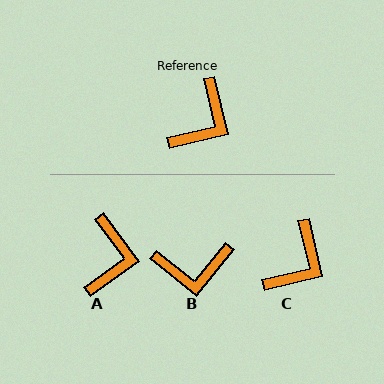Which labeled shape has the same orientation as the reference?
C.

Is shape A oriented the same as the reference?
No, it is off by about 23 degrees.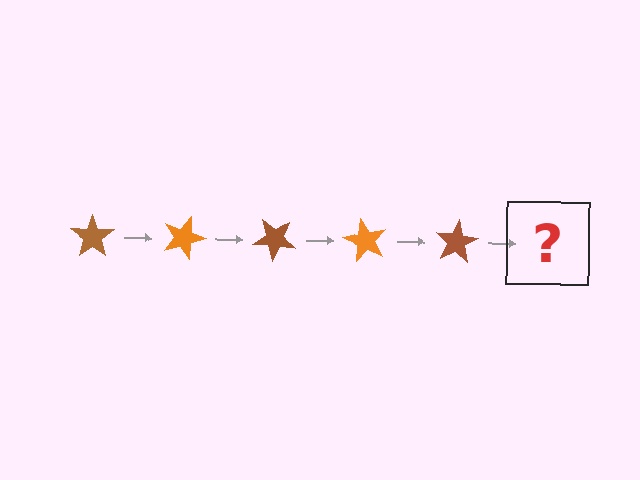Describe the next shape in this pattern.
It should be an orange star, rotated 100 degrees from the start.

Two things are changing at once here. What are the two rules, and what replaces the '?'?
The two rules are that it rotates 20 degrees each step and the color cycles through brown and orange. The '?' should be an orange star, rotated 100 degrees from the start.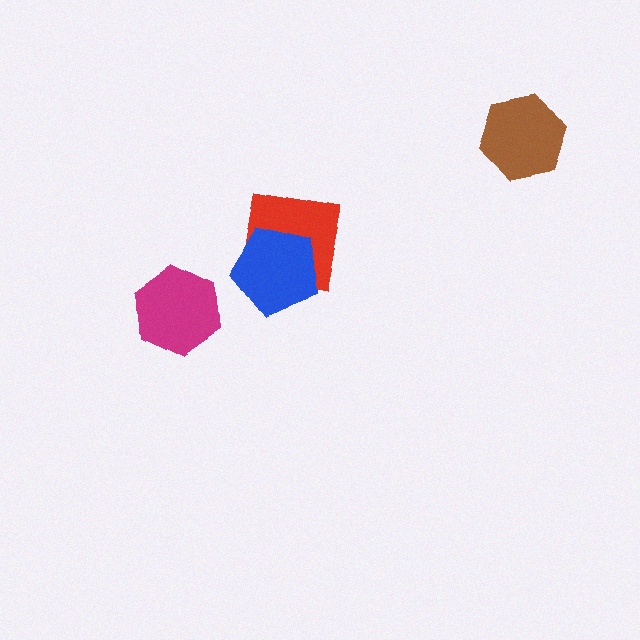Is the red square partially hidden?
Yes, it is partially covered by another shape.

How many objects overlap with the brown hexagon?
0 objects overlap with the brown hexagon.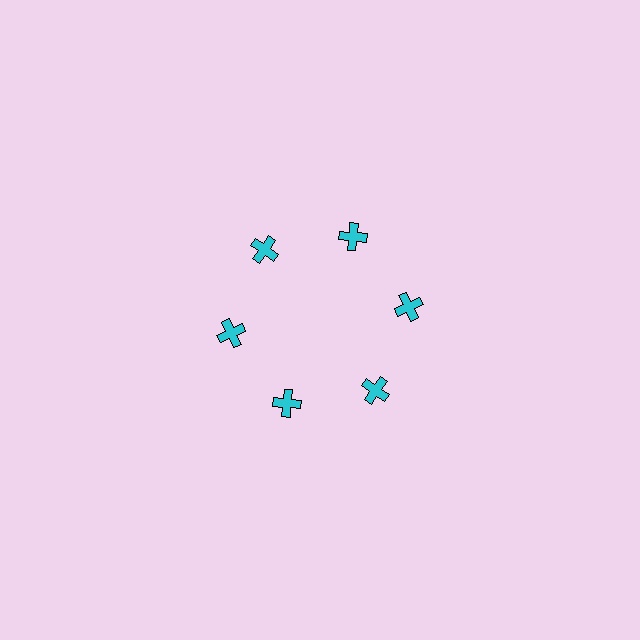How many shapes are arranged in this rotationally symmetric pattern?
There are 6 shapes, arranged in 6 groups of 1.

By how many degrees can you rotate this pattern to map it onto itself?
The pattern maps onto itself every 60 degrees of rotation.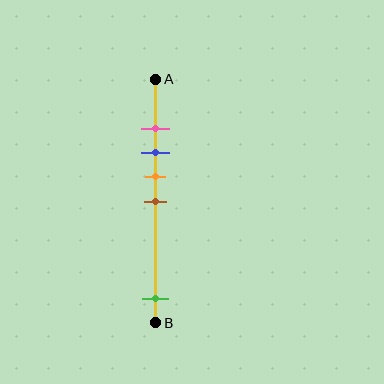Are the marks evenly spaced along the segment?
No, the marks are not evenly spaced.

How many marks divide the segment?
There are 5 marks dividing the segment.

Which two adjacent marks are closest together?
The pink and blue marks are the closest adjacent pair.